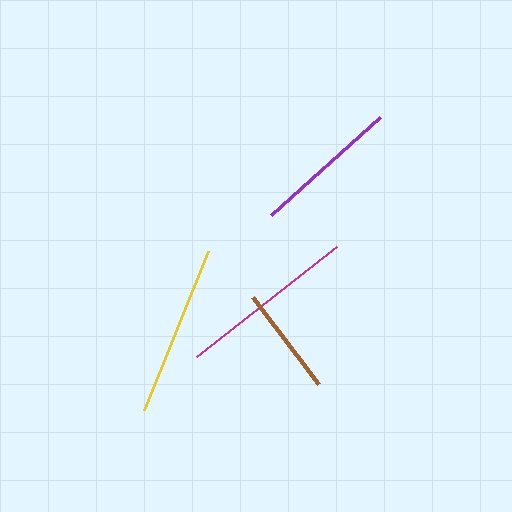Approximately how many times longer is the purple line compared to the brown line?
The purple line is approximately 1.3 times the length of the brown line.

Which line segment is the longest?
The magenta line is the longest at approximately 178 pixels.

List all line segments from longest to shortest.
From longest to shortest: magenta, yellow, purple, brown.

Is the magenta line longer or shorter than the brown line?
The magenta line is longer than the brown line.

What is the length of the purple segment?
The purple segment is approximately 146 pixels long.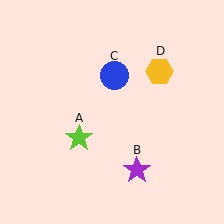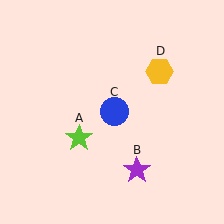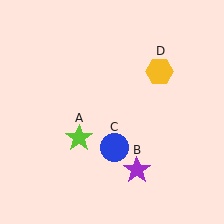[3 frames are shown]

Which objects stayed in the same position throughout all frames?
Lime star (object A) and purple star (object B) and yellow hexagon (object D) remained stationary.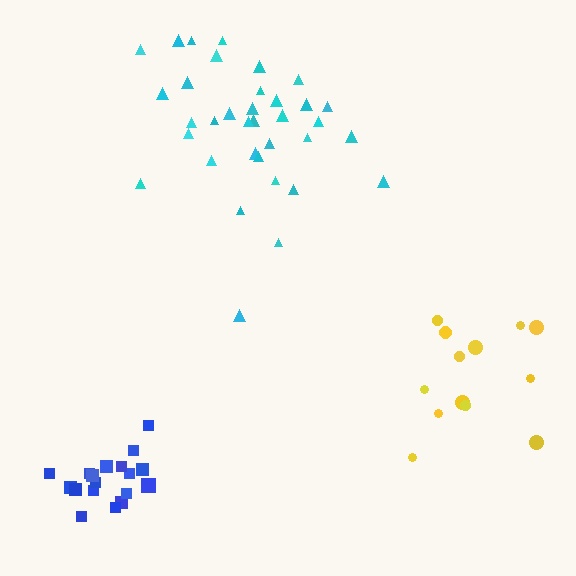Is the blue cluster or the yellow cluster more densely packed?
Blue.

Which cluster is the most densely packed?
Blue.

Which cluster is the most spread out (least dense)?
Yellow.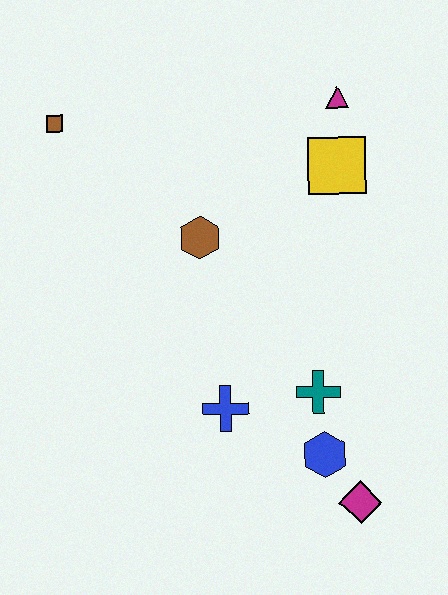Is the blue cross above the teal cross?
No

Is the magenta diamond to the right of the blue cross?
Yes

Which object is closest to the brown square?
The brown hexagon is closest to the brown square.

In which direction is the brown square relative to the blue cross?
The brown square is above the blue cross.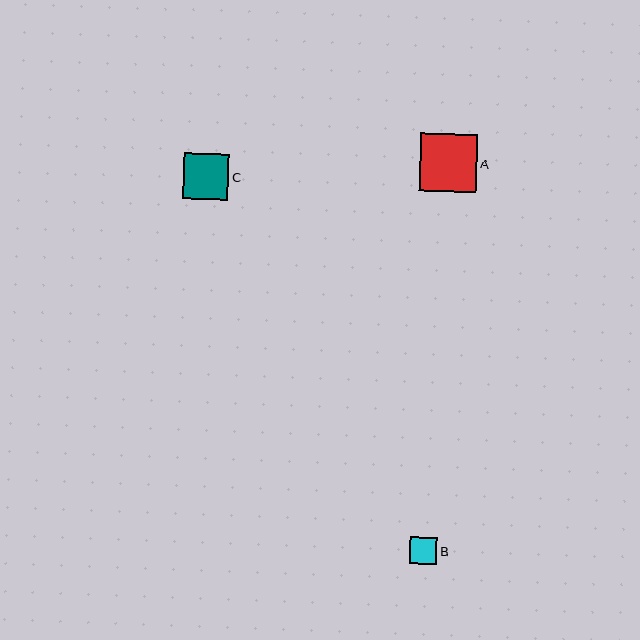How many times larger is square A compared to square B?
Square A is approximately 2.1 times the size of square B.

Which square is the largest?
Square A is the largest with a size of approximately 57 pixels.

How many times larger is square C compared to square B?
Square C is approximately 1.7 times the size of square B.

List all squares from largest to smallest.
From largest to smallest: A, C, B.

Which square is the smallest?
Square B is the smallest with a size of approximately 27 pixels.